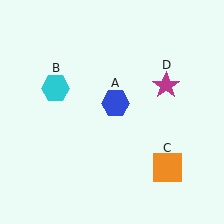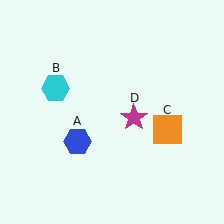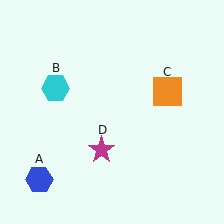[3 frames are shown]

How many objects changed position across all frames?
3 objects changed position: blue hexagon (object A), orange square (object C), magenta star (object D).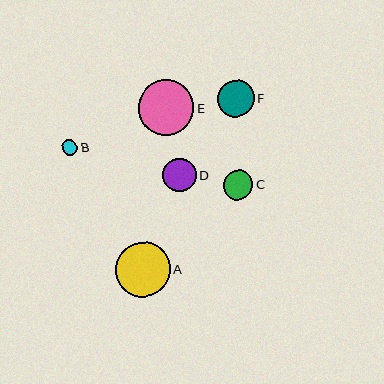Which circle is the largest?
Circle E is the largest with a size of approximately 56 pixels.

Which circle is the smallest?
Circle B is the smallest with a size of approximately 16 pixels.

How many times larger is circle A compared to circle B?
Circle A is approximately 3.5 times the size of circle B.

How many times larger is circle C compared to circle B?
Circle C is approximately 1.9 times the size of circle B.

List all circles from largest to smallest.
From largest to smallest: E, A, F, D, C, B.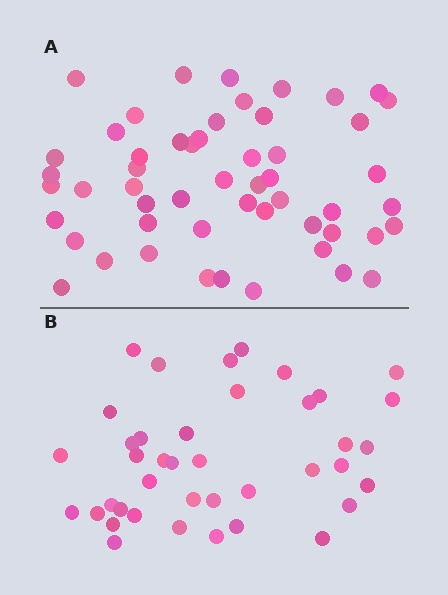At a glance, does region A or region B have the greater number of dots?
Region A (the top region) has more dots.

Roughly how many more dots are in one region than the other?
Region A has approximately 15 more dots than region B.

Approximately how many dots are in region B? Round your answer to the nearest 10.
About 40 dots.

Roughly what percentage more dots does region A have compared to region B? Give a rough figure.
About 30% more.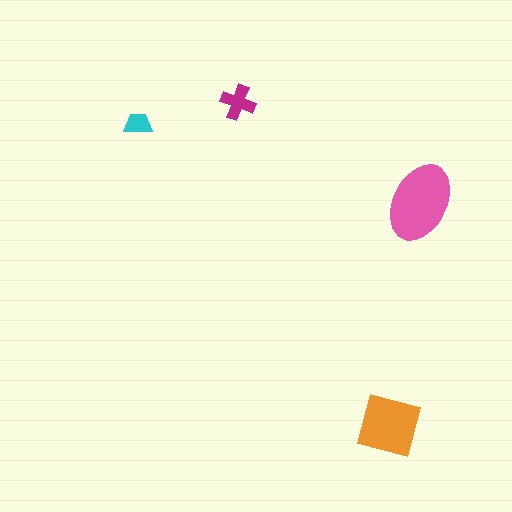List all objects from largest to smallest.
The pink ellipse, the orange square, the magenta cross, the cyan trapezoid.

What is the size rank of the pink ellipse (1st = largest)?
1st.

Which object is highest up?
The magenta cross is topmost.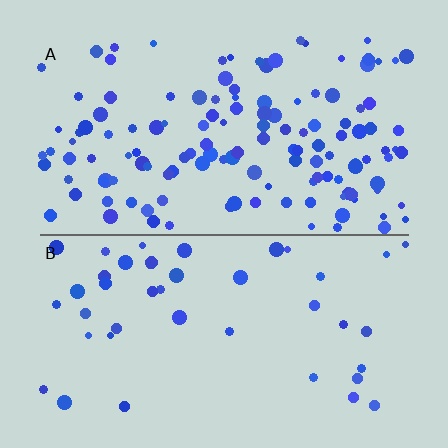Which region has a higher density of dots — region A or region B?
A (the top).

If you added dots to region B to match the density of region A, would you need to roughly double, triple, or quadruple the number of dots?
Approximately triple.